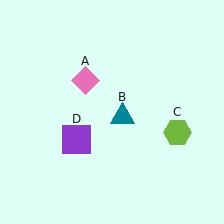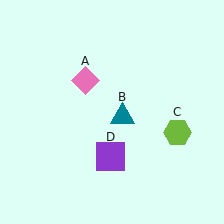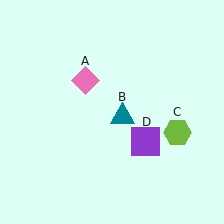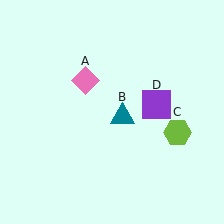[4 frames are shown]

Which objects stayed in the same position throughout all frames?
Pink diamond (object A) and teal triangle (object B) and lime hexagon (object C) remained stationary.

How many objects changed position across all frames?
1 object changed position: purple square (object D).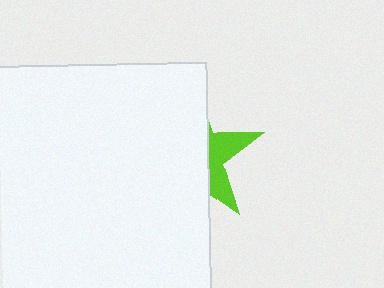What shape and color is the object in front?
The object in front is a white square.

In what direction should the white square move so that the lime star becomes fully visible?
The white square should move left. That is the shortest direction to clear the overlap and leave the lime star fully visible.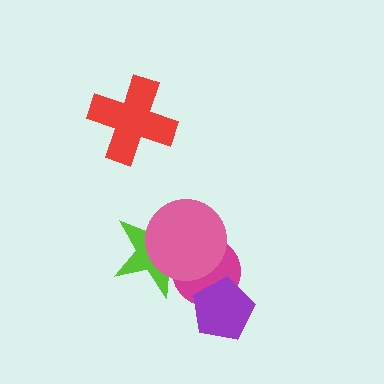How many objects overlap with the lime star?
2 objects overlap with the lime star.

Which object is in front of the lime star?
The pink circle is in front of the lime star.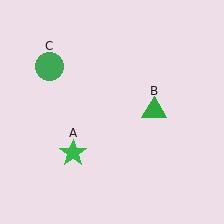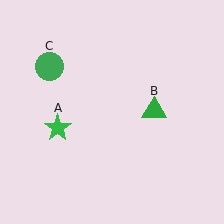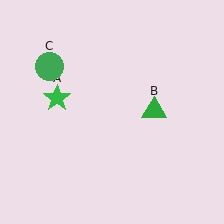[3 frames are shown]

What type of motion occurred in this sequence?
The green star (object A) rotated clockwise around the center of the scene.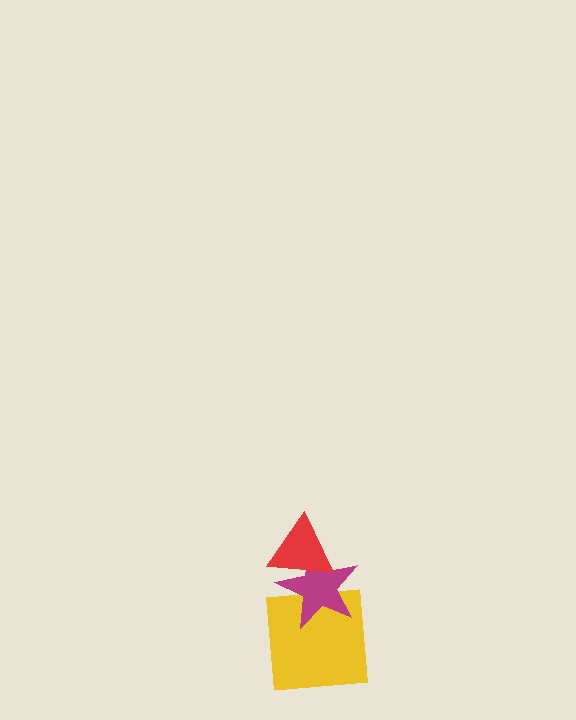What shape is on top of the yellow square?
The magenta star is on top of the yellow square.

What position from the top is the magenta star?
The magenta star is 2nd from the top.